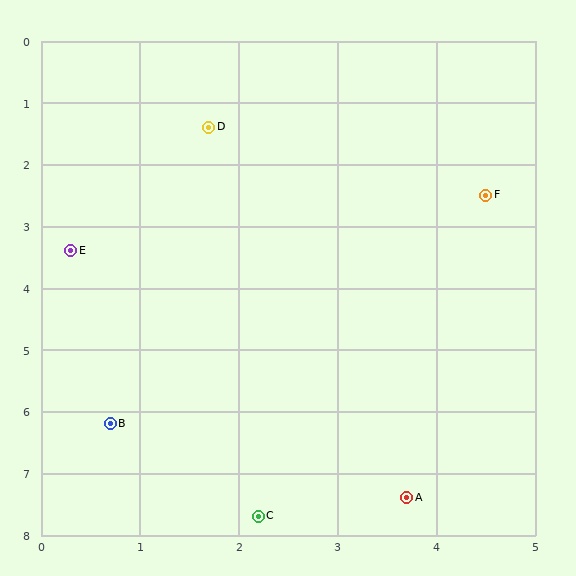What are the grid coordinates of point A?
Point A is at approximately (3.7, 7.4).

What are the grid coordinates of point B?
Point B is at approximately (0.7, 6.2).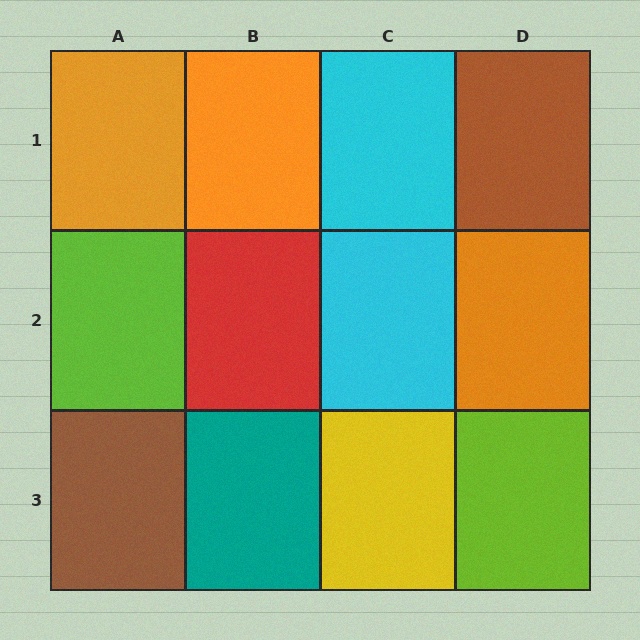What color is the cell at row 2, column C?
Cyan.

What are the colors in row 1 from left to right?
Orange, orange, cyan, brown.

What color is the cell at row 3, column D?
Lime.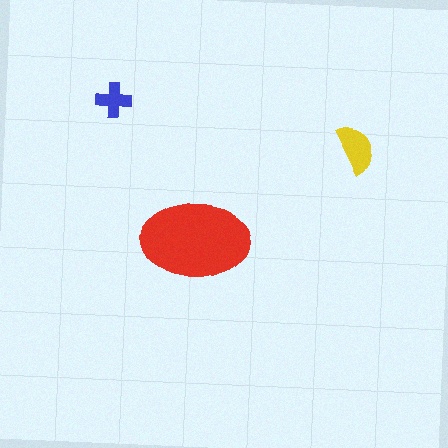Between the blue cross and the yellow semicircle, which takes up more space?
The yellow semicircle.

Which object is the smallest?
The blue cross.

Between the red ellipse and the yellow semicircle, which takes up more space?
The red ellipse.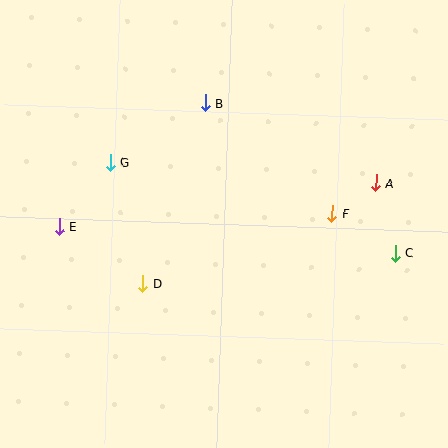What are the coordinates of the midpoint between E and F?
The midpoint between E and F is at (196, 220).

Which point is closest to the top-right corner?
Point A is closest to the top-right corner.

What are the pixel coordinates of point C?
Point C is at (396, 253).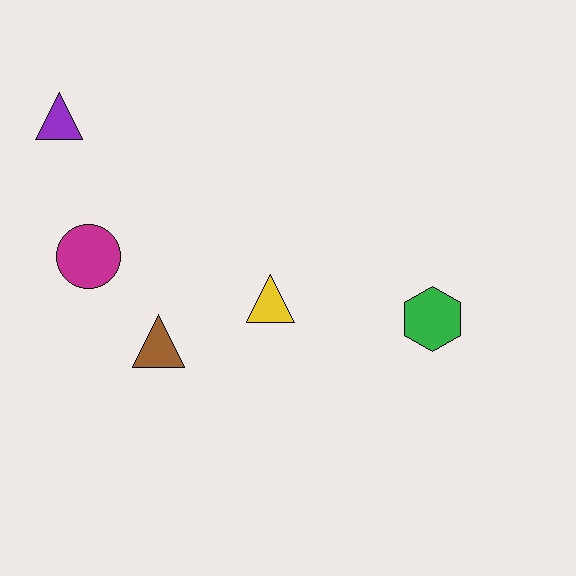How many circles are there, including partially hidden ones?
There is 1 circle.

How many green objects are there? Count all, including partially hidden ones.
There is 1 green object.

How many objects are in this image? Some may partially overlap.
There are 5 objects.